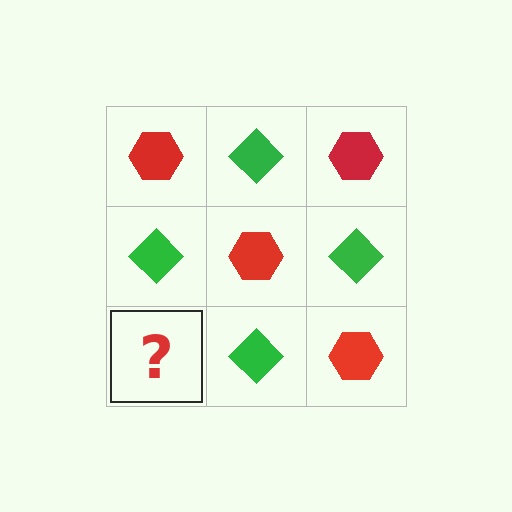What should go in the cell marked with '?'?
The missing cell should contain a red hexagon.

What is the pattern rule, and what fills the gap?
The rule is that it alternates red hexagon and green diamond in a checkerboard pattern. The gap should be filled with a red hexagon.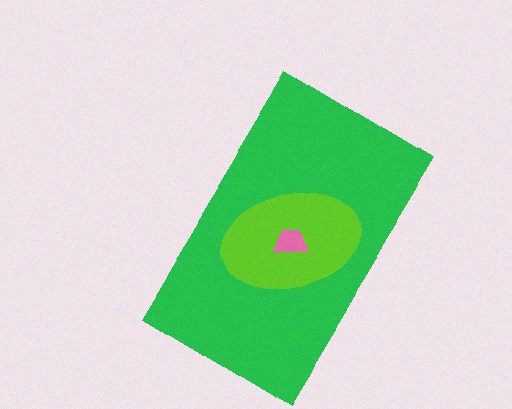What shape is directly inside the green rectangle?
The lime ellipse.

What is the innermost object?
The pink trapezoid.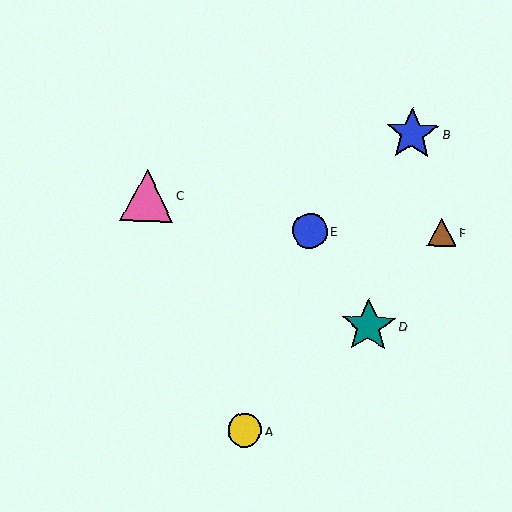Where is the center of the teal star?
The center of the teal star is at (368, 326).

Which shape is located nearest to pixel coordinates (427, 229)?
The brown triangle (labeled F) at (442, 232) is nearest to that location.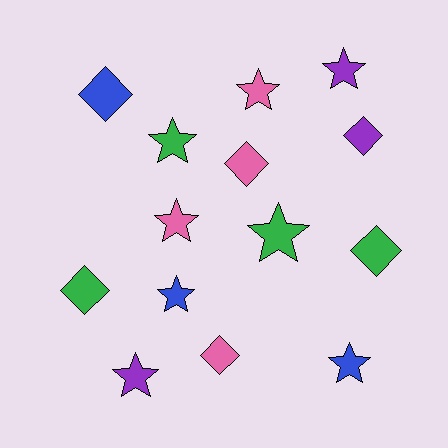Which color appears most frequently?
Pink, with 4 objects.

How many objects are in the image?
There are 14 objects.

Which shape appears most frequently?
Star, with 8 objects.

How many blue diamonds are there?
There is 1 blue diamond.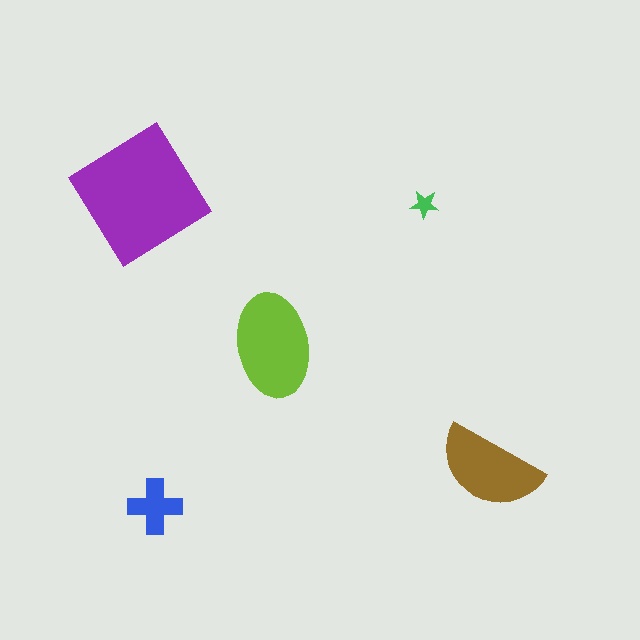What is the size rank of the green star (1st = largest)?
5th.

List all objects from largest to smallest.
The purple diamond, the lime ellipse, the brown semicircle, the blue cross, the green star.